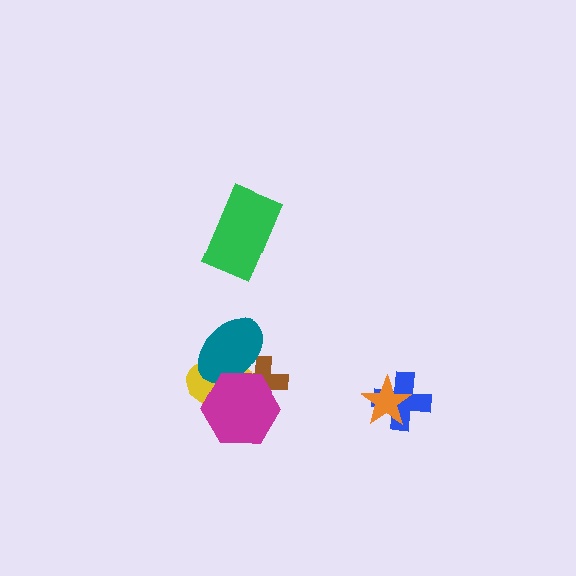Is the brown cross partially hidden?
Yes, it is partially covered by another shape.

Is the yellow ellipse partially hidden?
Yes, it is partially covered by another shape.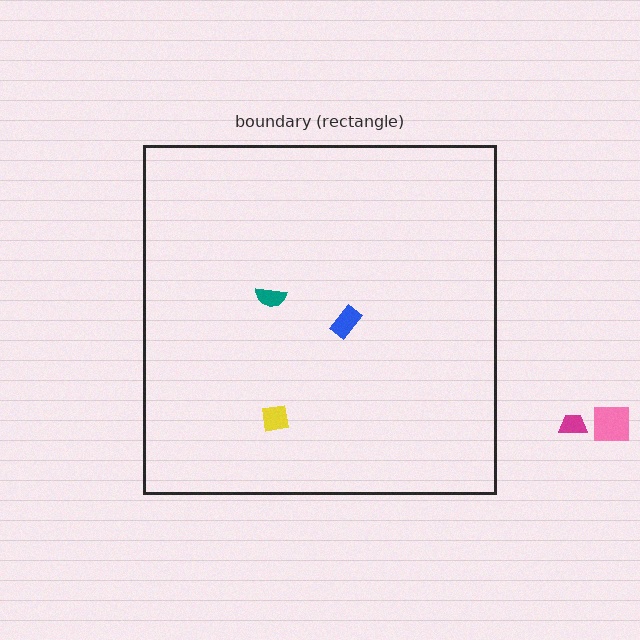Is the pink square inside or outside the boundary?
Outside.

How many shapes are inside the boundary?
3 inside, 2 outside.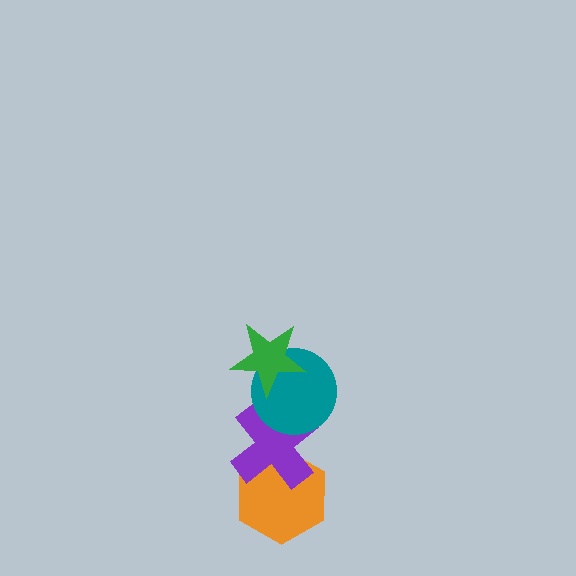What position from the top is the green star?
The green star is 1st from the top.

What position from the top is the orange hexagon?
The orange hexagon is 4th from the top.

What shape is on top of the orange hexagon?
The purple cross is on top of the orange hexagon.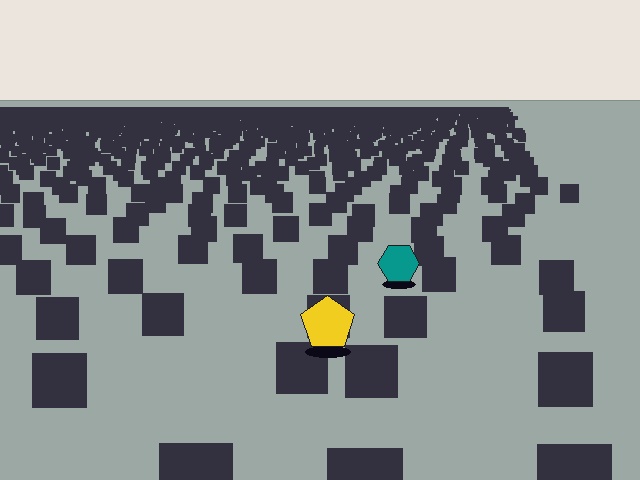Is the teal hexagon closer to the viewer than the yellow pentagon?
No. The yellow pentagon is closer — you can tell from the texture gradient: the ground texture is coarser near it.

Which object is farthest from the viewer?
The teal hexagon is farthest from the viewer. It appears smaller and the ground texture around it is denser.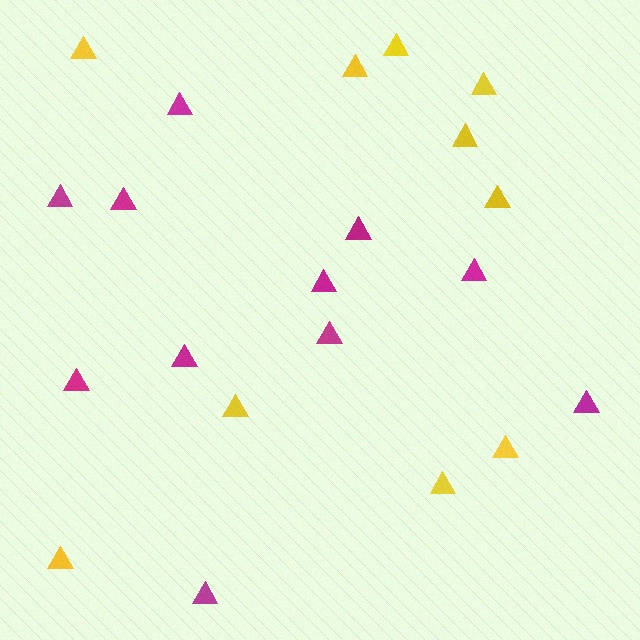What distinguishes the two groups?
There are 2 groups: one group of magenta triangles (11) and one group of yellow triangles (10).